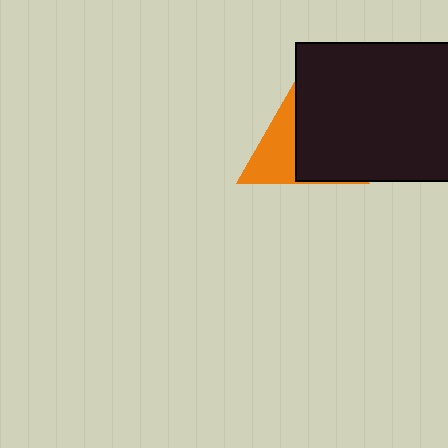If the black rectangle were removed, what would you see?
You would see the complete orange triangle.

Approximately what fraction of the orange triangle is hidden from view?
Roughly 58% of the orange triangle is hidden behind the black rectangle.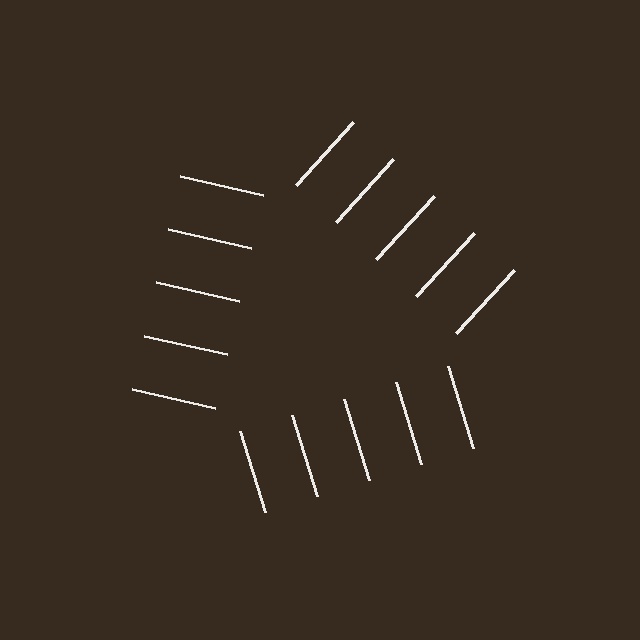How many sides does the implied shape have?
3 sides — the line-ends trace a triangle.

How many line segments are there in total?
15 — 5 along each of the 3 edges.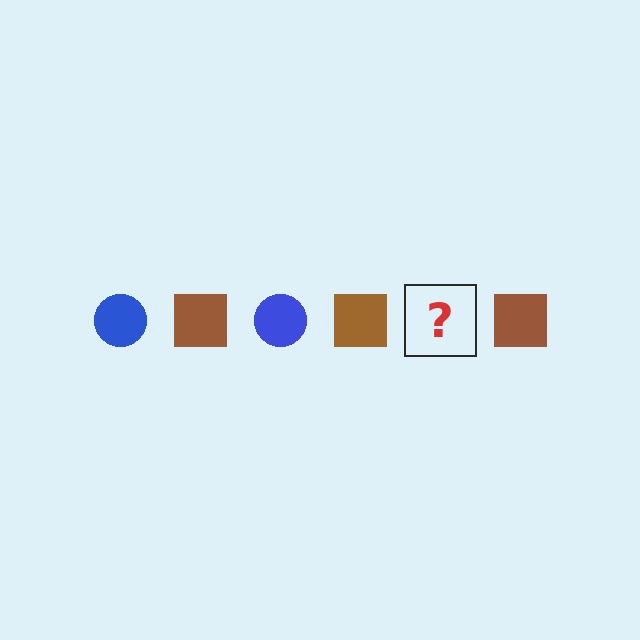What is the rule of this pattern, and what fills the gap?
The rule is that the pattern alternates between blue circle and brown square. The gap should be filled with a blue circle.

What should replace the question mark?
The question mark should be replaced with a blue circle.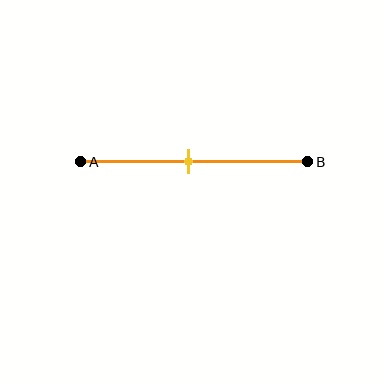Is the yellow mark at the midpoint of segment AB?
Yes, the mark is approximately at the midpoint.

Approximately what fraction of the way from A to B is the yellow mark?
The yellow mark is approximately 50% of the way from A to B.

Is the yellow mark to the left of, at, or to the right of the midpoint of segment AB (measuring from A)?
The yellow mark is approximately at the midpoint of segment AB.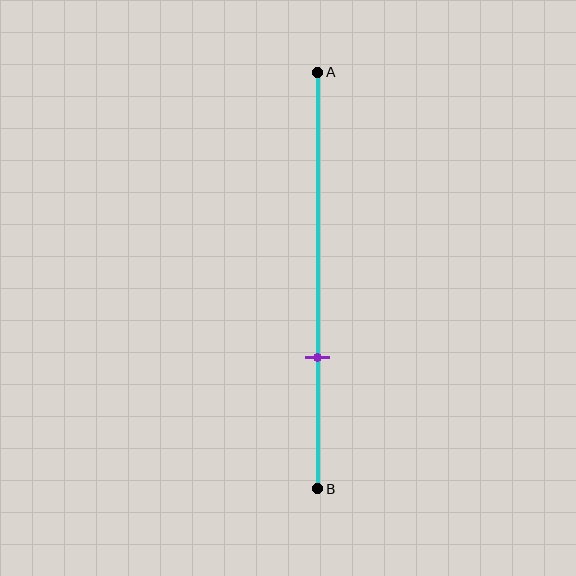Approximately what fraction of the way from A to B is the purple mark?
The purple mark is approximately 70% of the way from A to B.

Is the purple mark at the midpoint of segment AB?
No, the mark is at about 70% from A, not at the 50% midpoint.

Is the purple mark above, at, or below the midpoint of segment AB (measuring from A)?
The purple mark is below the midpoint of segment AB.